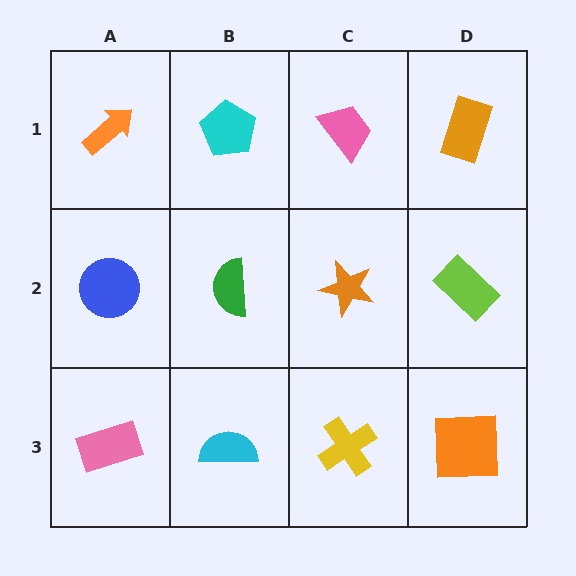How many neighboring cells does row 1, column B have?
3.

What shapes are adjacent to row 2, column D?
An orange rectangle (row 1, column D), an orange square (row 3, column D), an orange star (row 2, column C).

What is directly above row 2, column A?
An orange arrow.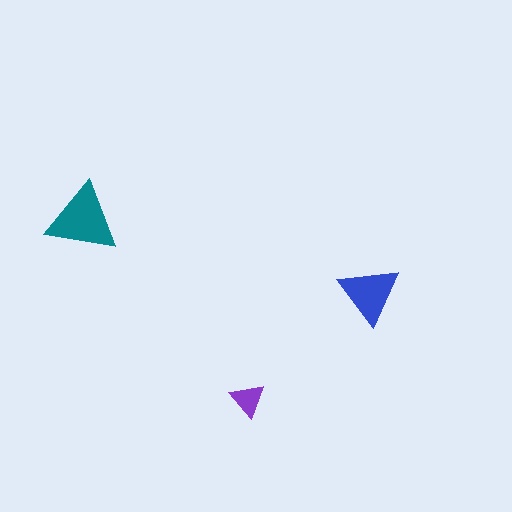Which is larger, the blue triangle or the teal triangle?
The teal one.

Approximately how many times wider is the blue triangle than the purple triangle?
About 1.5 times wider.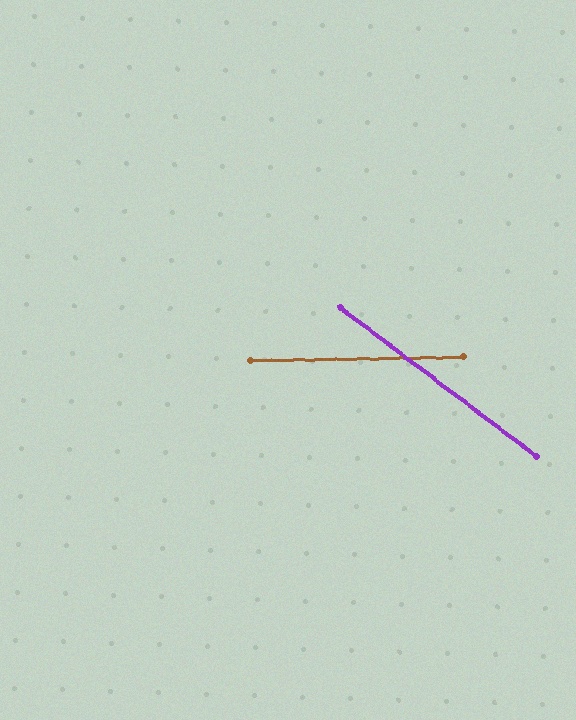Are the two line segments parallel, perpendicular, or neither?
Neither parallel nor perpendicular — they differ by about 38°.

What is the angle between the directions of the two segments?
Approximately 38 degrees.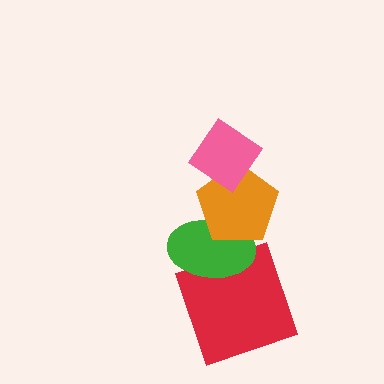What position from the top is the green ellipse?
The green ellipse is 3rd from the top.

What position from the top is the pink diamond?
The pink diamond is 1st from the top.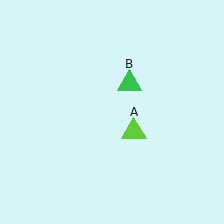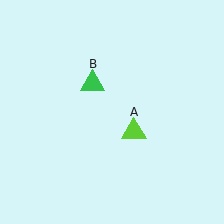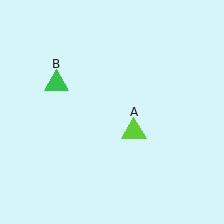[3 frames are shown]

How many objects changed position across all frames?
1 object changed position: green triangle (object B).